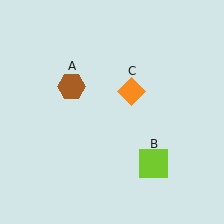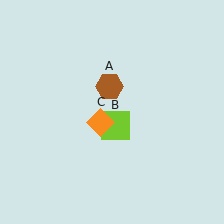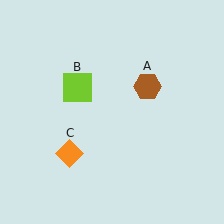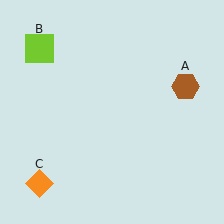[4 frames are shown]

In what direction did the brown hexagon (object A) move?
The brown hexagon (object A) moved right.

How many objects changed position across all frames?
3 objects changed position: brown hexagon (object A), lime square (object B), orange diamond (object C).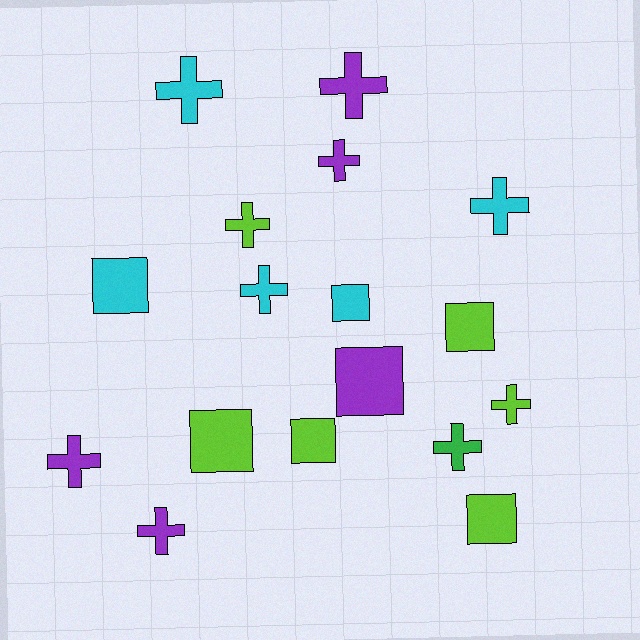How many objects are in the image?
There are 17 objects.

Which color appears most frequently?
Lime, with 6 objects.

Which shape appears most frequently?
Cross, with 10 objects.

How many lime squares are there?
There are 4 lime squares.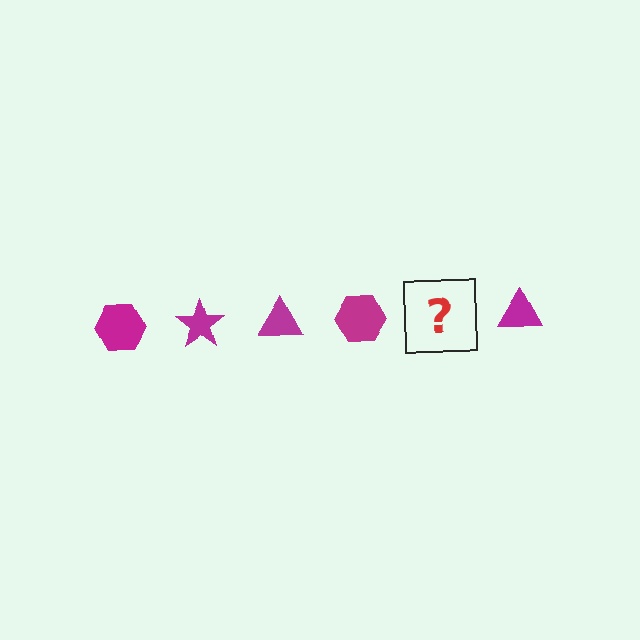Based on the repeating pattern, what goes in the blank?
The blank should be a magenta star.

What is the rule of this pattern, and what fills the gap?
The rule is that the pattern cycles through hexagon, star, triangle shapes in magenta. The gap should be filled with a magenta star.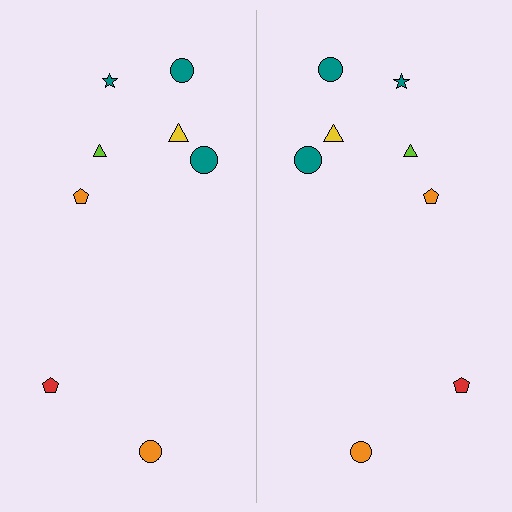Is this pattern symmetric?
Yes, this pattern has bilateral (reflection) symmetry.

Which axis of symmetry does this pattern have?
The pattern has a vertical axis of symmetry running through the center of the image.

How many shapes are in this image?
There are 16 shapes in this image.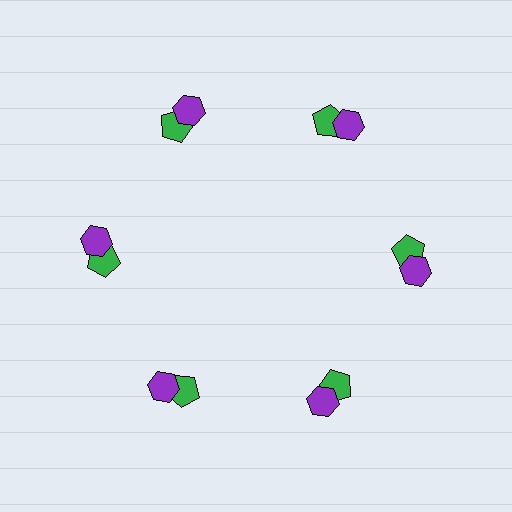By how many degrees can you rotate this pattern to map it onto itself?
The pattern maps onto itself every 60 degrees of rotation.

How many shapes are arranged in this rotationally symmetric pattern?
There are 12 shapes, arranged in 6 groups of 2.